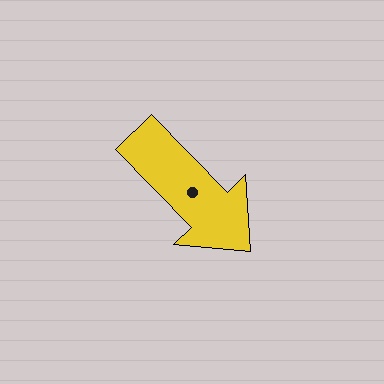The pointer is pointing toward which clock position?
Roughly 5 o'clock.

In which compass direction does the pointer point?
Southeast.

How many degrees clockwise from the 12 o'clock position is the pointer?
Approximately 136 degrees.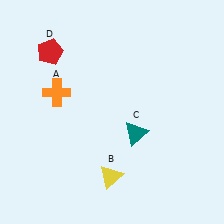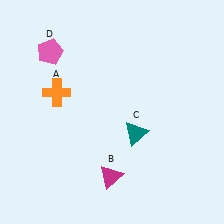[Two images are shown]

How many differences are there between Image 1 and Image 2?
There are 2 differences between the two images.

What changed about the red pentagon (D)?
In Image 1, D is red. In Image 2, it changed to pink.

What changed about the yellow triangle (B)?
In Image 1, B is yellow. In Image 2, it changed to magenta.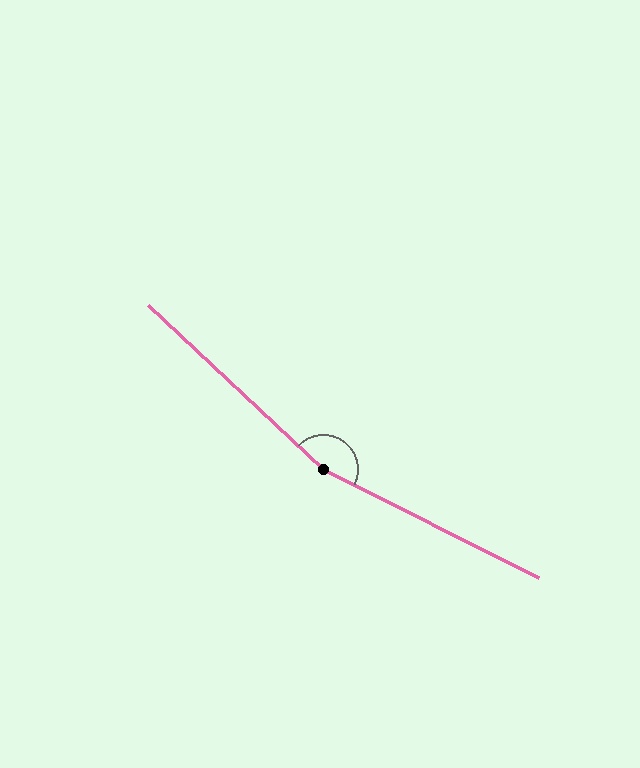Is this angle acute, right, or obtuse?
It is obtuse.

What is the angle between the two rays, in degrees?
Approximately 164 degrees.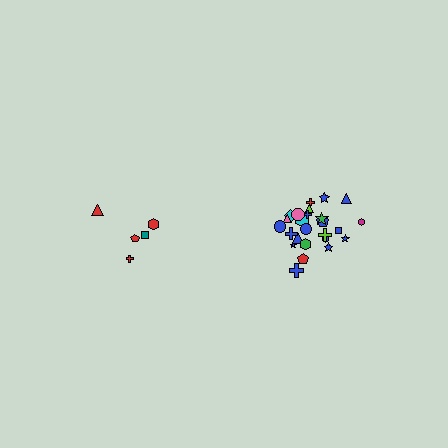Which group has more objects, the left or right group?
The right group.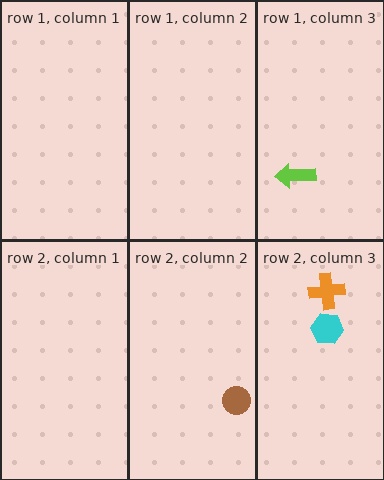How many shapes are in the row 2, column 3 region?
2.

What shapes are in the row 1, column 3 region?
The lime arrow.